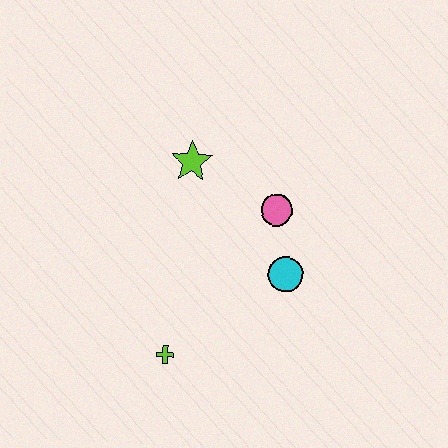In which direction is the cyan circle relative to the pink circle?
The cyan circle is below the pink circle.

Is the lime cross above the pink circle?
No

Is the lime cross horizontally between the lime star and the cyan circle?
No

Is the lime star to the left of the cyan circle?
Yes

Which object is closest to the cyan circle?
The pink circle is closest to the cyan circle.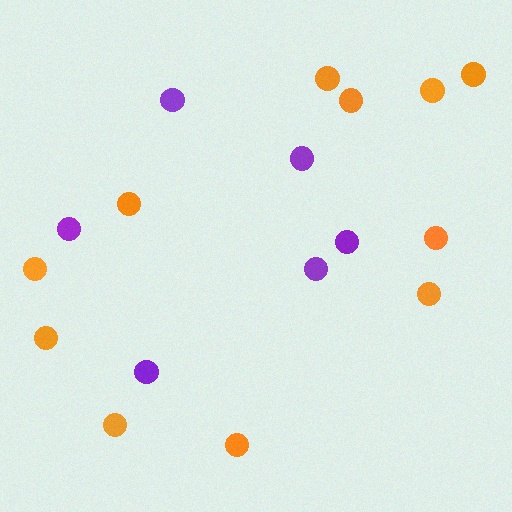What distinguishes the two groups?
There are 2 groups: one group of orange circles (11) and one group of purple circles (6).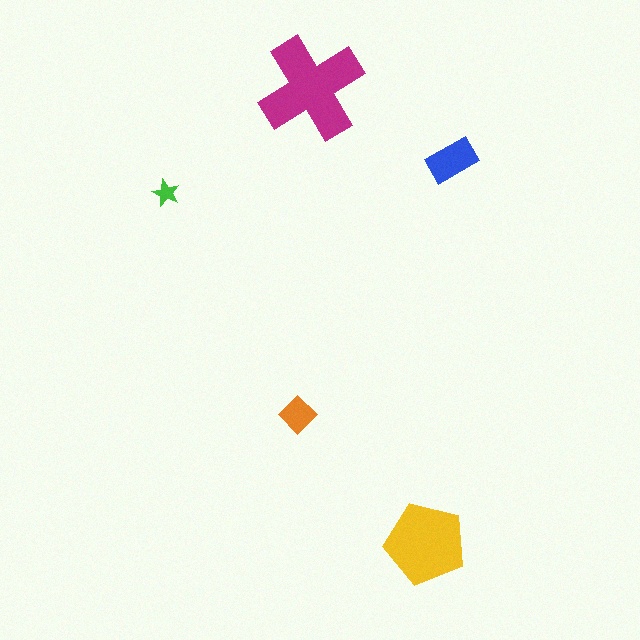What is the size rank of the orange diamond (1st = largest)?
4th.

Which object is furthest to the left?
The green star is leftmost.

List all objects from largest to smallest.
The magenta cross, the yellow pentagon, the blue rectangle, the orange diamond, the green star.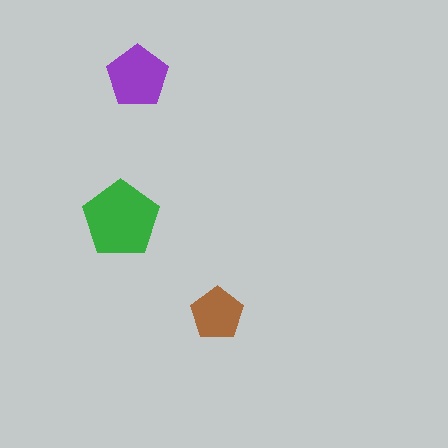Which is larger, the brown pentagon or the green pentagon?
The green one.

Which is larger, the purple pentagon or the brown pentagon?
The purple one.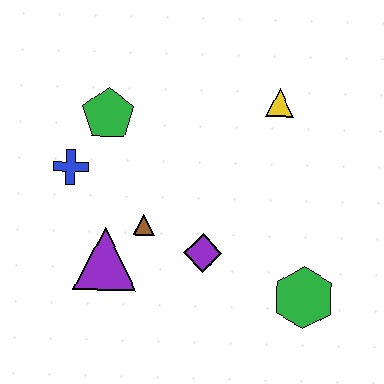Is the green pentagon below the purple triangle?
No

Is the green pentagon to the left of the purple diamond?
Yes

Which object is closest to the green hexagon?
The purple diamond is closest to the green hexagon.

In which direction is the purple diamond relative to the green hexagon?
The purple diamond is to the left of the green hexagon.